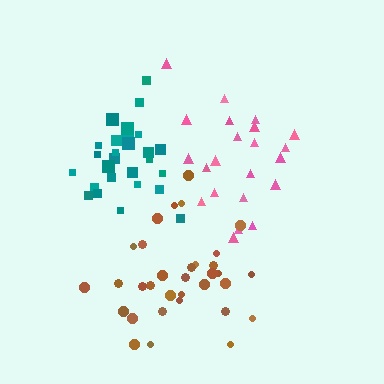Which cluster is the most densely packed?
Teal.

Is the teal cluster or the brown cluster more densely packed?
Teal.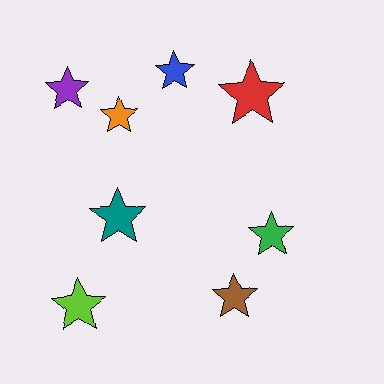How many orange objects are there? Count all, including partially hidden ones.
There is 1 orange object.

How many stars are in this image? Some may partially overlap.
There are 8 stars.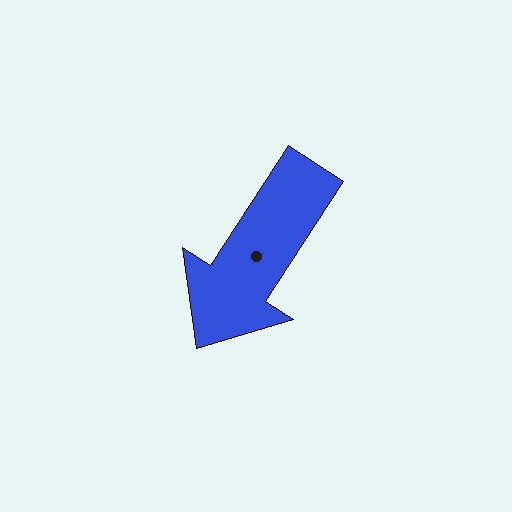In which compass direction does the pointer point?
Southwest.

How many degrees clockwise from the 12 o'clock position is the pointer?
Approximately 213 degrees.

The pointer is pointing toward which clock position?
Roughly 7 o'clock.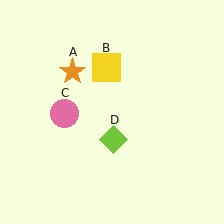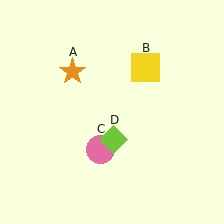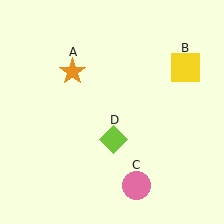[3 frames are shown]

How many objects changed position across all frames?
2 objects changed position: yellow square (object B), pink circle (object C).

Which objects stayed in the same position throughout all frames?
Orange star (object A) and lime diamond (object D) remained stationary.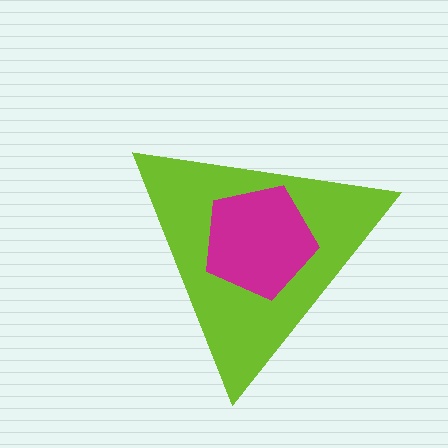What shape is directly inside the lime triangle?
The magenta pentagon.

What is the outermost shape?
The lime triangle.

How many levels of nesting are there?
2.